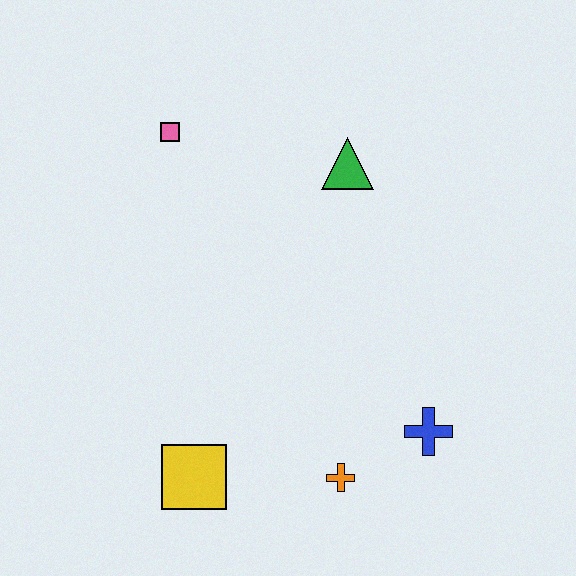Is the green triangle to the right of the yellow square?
Yes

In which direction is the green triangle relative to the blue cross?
The green triangle is above the blue cross.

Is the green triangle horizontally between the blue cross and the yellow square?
Yes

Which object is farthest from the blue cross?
The pink square is farthest from the blue cross.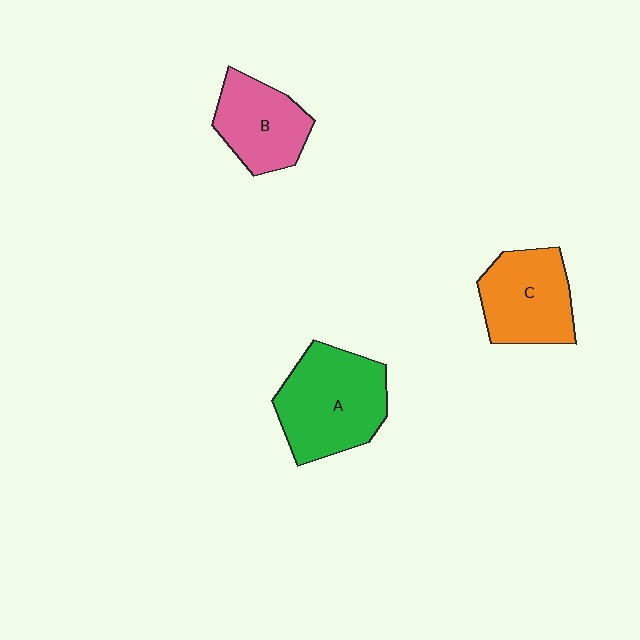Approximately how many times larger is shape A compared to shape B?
Approximately 1.4 times.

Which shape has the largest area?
Shape A (green).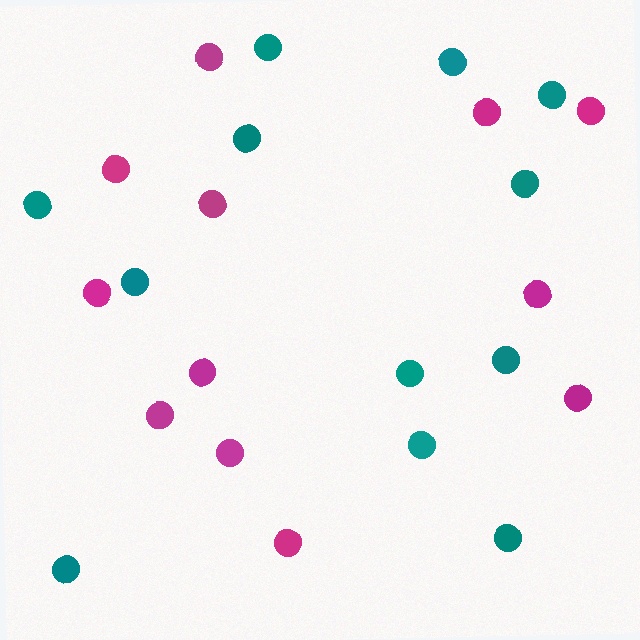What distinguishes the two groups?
There are 2 groups: one group of magenta circles (12) and one group of teal circles (12).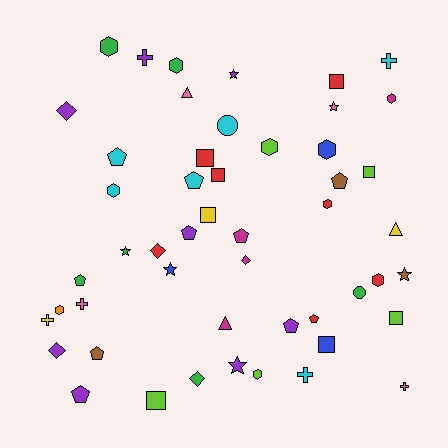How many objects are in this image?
There are 50 objects.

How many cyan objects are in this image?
There are 6 cyan objects.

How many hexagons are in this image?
There are 10 hexagons.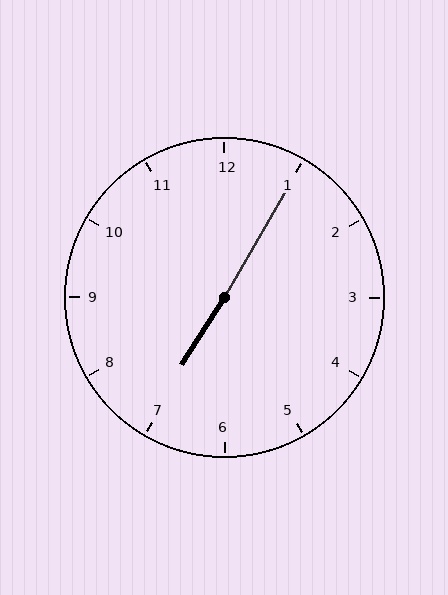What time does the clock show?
7:05.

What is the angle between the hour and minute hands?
Approximately 178 degrees.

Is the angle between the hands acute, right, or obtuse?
It is obtuse.